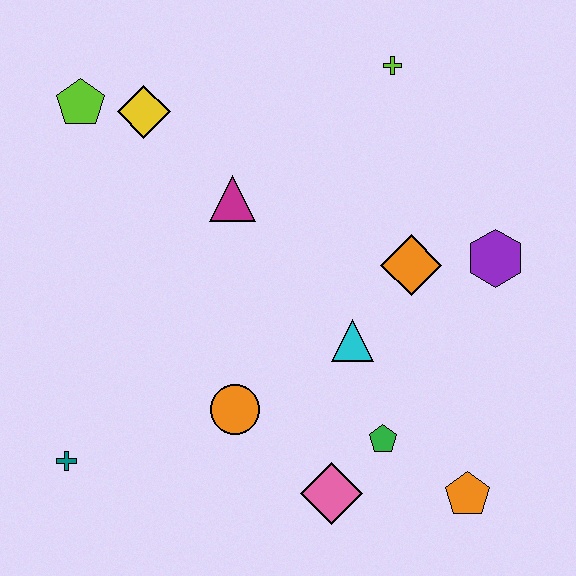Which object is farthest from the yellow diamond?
The orange pentagon is farthest from the yellow diamond.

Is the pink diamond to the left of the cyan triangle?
Yes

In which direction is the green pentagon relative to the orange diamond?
The green pentagon is below the orange diamond.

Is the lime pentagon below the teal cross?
No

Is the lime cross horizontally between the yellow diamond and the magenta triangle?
No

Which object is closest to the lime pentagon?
The yellow diamond is closest to the lime pentagon.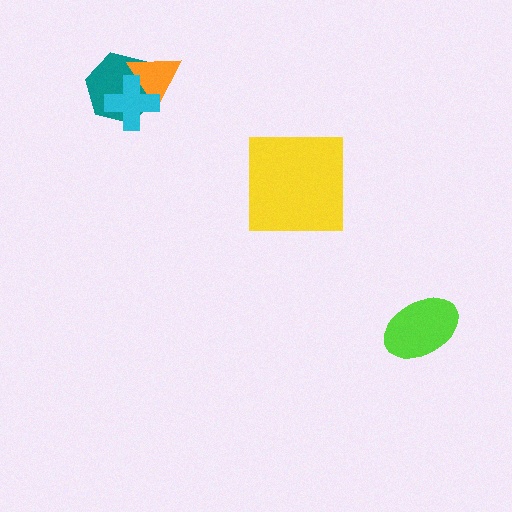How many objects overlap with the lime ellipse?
0 objects overlap with the lime ellipse.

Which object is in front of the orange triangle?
The cyan cross is in front of the orange triangle.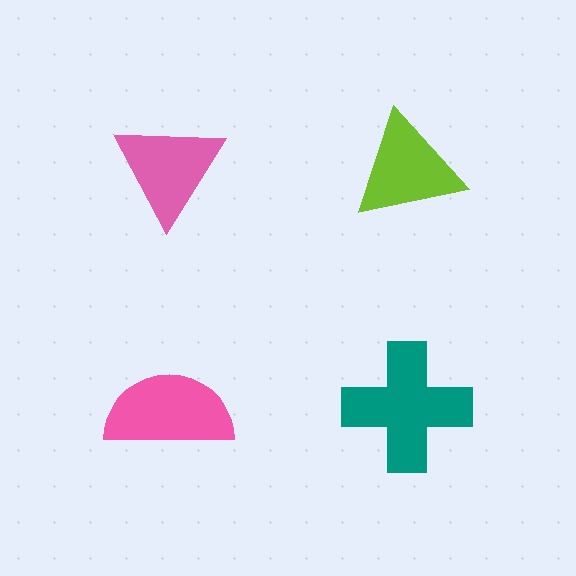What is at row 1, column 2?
A lime triangle.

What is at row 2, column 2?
A teal cross.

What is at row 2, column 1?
A pink semicircle.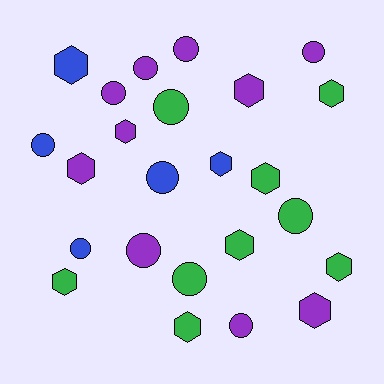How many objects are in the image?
There are 24 objects.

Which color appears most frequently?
Purple, with 10 objects.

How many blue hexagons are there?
There are 2 blue hexagons.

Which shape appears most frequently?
Hexagon, with 12 objects.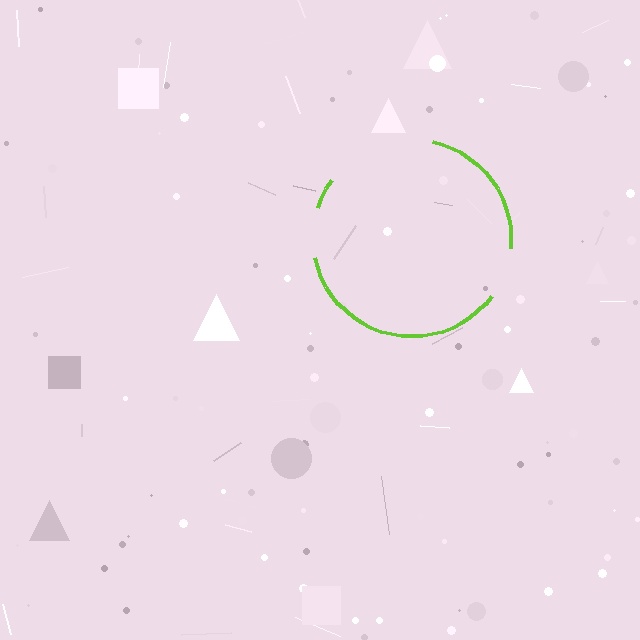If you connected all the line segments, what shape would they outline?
They would outline a circle.